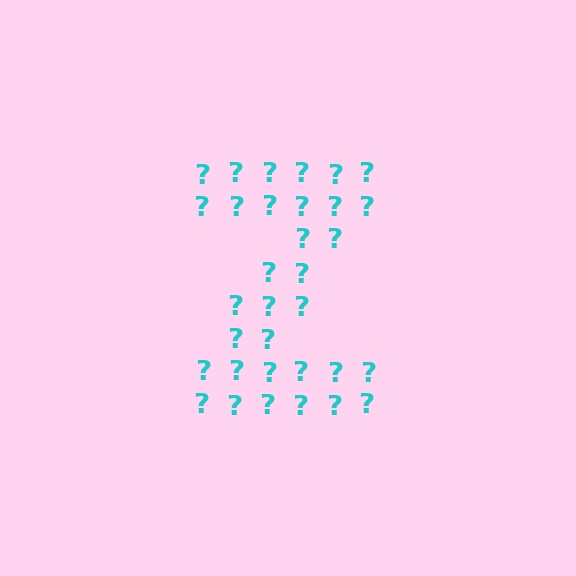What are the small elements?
The small elements are question marks.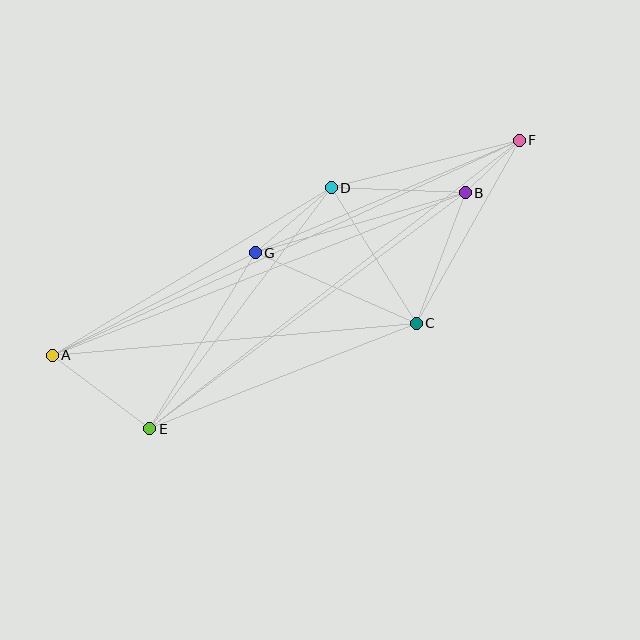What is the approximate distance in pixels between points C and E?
The distance between C and E is approximately 286 pixels.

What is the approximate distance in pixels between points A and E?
The distance between A and E is approximately 122 pixels.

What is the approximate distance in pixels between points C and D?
The distance between C and D is approximately 160 pixels.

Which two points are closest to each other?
Points B and F are closest to each other.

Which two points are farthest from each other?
Points A and F are farthest from each other.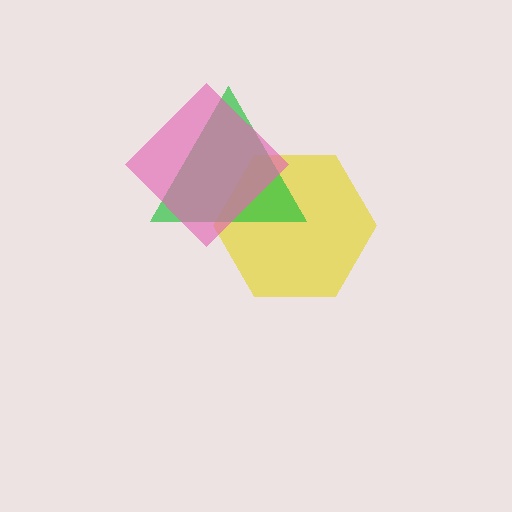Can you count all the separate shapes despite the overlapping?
Yes, there are 3 separate shapes.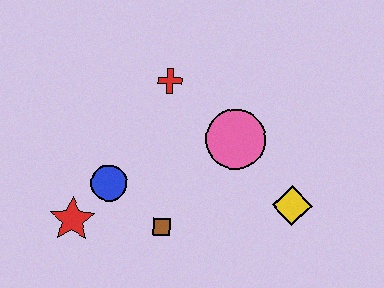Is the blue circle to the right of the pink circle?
No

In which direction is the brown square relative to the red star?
The brown square is to the right of the red star.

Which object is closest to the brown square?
The blue circle is closest to the brown square.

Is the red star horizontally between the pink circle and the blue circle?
No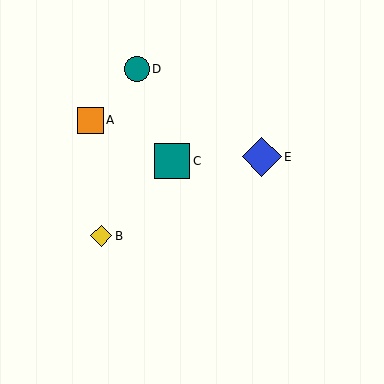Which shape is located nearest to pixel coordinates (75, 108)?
The orange square (labeled A) at (90, 120) is nearest to that location.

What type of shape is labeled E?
Shape E is a blue diamond.